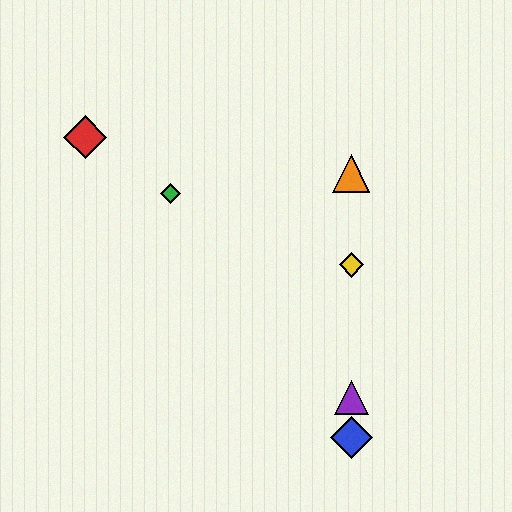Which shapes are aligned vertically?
The blue diamond, the yellow diamond, the purple triangle, the orange triangle are aligned vertically.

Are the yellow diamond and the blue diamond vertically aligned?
Yes, both are at x≈351.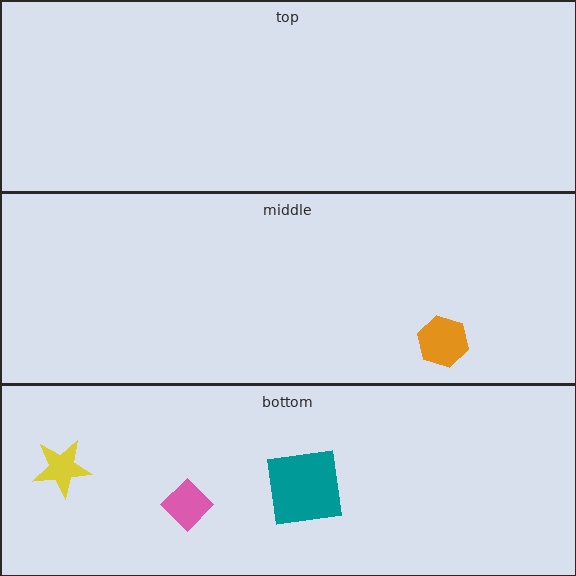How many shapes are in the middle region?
1.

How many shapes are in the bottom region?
3.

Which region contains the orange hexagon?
The middle region.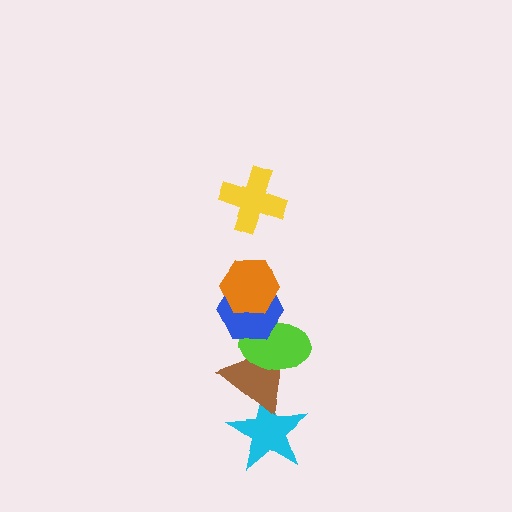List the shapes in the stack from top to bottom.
From top to bottom: the yellow cross, the orange hexagon, the blue hexagon, the lime ellipse, the brown triangle, the cyan star.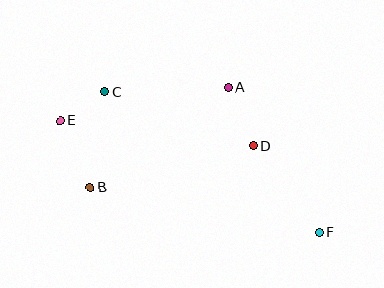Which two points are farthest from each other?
Points E and F are farthest from each other.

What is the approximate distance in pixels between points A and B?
The distance between A and B is approximately 171 pixels.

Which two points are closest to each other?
Points C and E are closest to each other.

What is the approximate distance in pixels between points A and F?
The distance between A and F is approximately 171 pixels.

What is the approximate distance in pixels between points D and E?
The distance between D and E is approximately 195 pixels.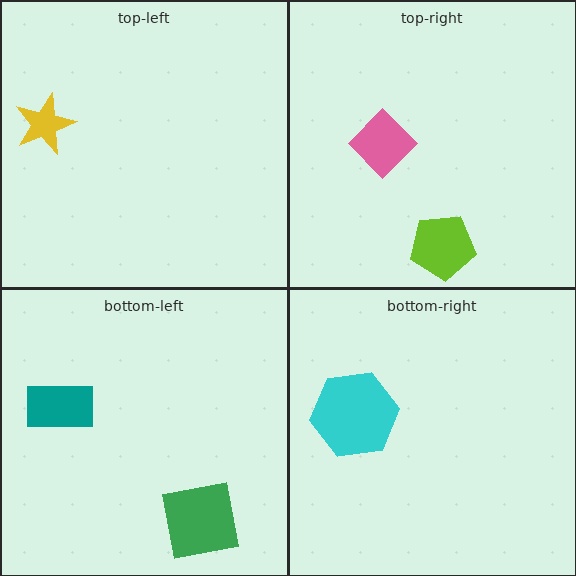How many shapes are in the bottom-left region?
2.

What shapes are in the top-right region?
The pink diamond, the lime pentagon.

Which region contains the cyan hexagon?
The bottom-right region.